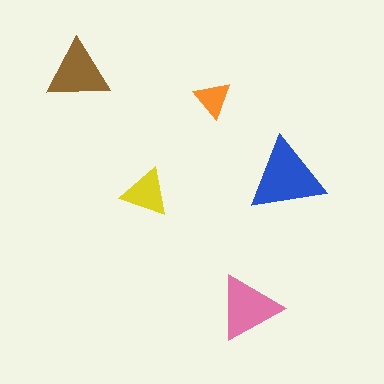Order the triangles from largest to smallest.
the blue one, the pink one, the brown one, the yellow one, the orange one.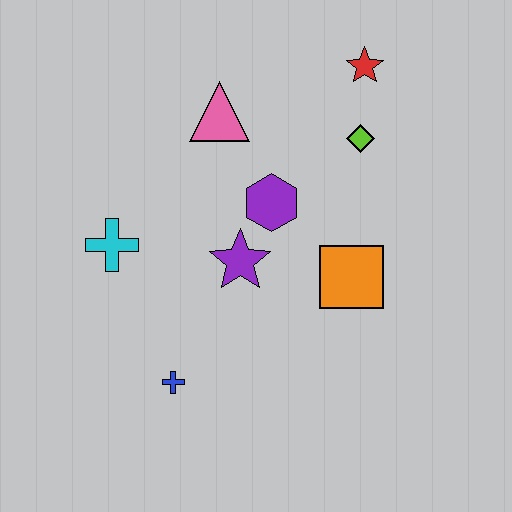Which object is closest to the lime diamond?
The red star is closest to the lime diamond.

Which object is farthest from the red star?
The blue cross is farthest from the red star.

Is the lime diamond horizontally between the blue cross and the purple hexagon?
No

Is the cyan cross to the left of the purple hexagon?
Yes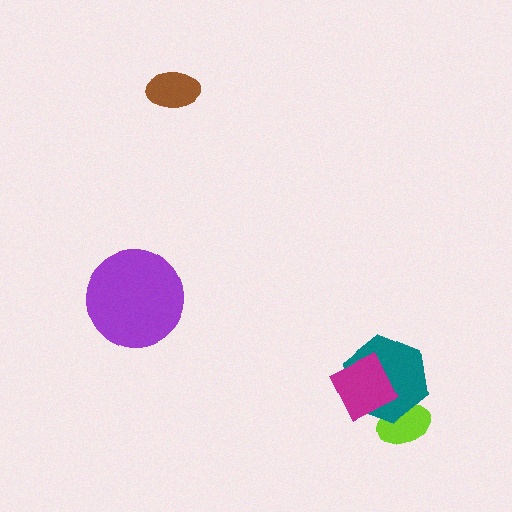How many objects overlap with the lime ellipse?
2 objects overlap with the lime ellipse.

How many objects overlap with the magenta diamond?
2 objects overlap with the magenta diamond.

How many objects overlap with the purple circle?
0 objects overlap with the purple circle.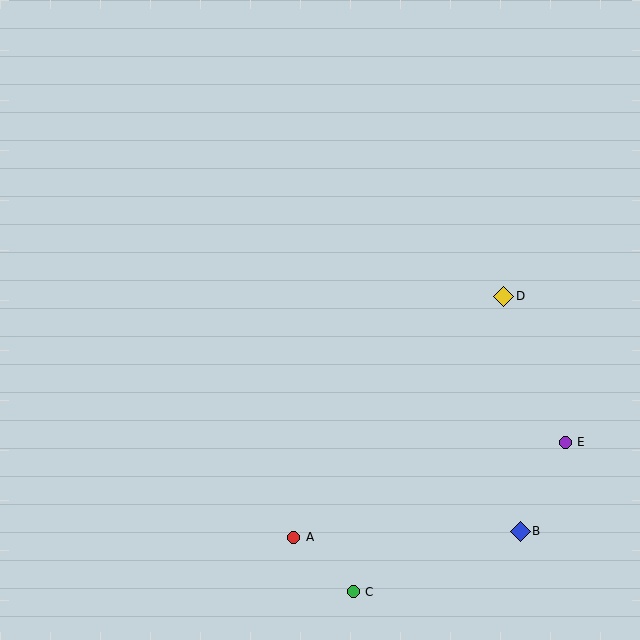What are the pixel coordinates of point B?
Point B is at (520, 531).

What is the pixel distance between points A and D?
The distance between A and D is 320 pixels.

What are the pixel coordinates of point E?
Point E is at (565, 442).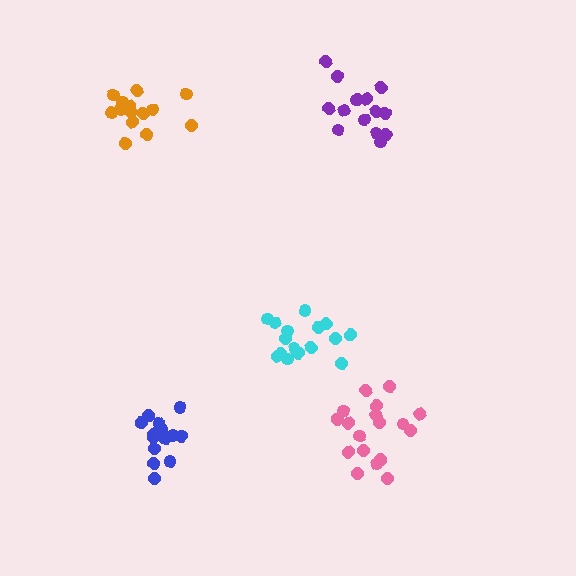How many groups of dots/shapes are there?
There are 5 groups.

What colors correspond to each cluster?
The clusters are colored: cyan, purple, pink, blue, orange.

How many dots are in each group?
Group 1: 16 dots, Group 2: 15 dots, Group 3: 18 dots, Group 4: 15 dots, Group 5: 14 dots (78 total).